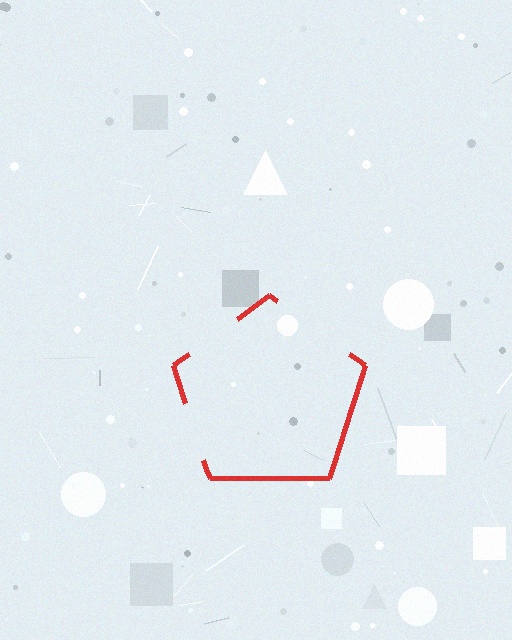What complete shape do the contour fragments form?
The contour fragments form a pentagon.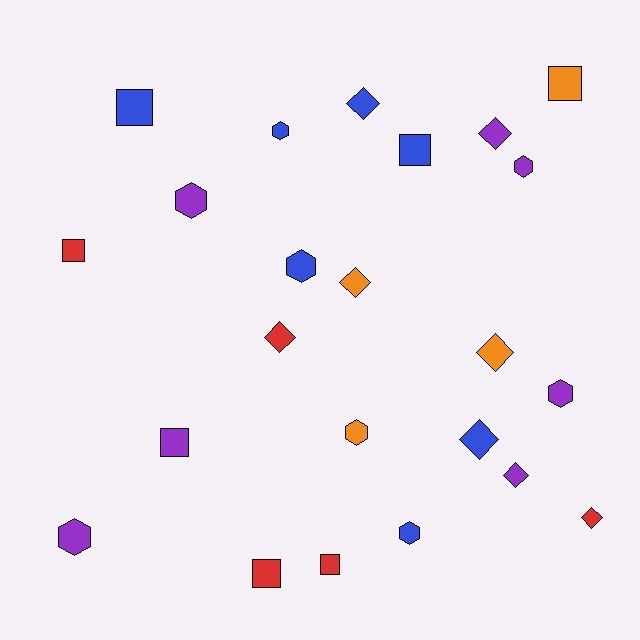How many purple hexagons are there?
There are 4 purple hexagons.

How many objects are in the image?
There are 23 objects.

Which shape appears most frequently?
Hexagon, with 8 objects.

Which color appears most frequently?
Purple, with 7 objects.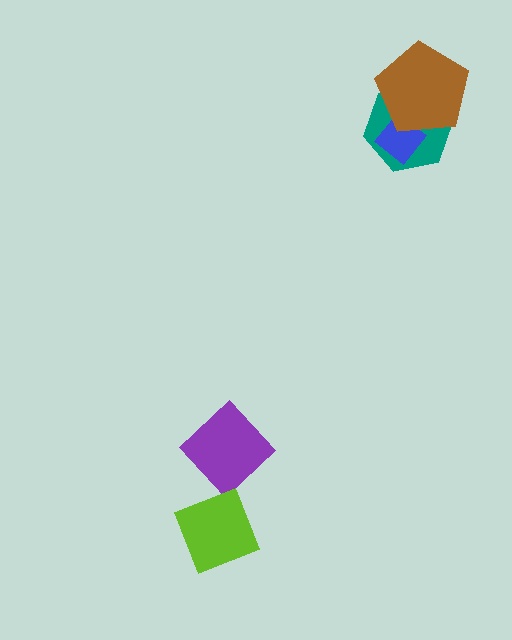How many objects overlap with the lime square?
0 objects overlap with the lime square.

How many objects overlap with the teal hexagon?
2 objects overlap with the teal hexagon.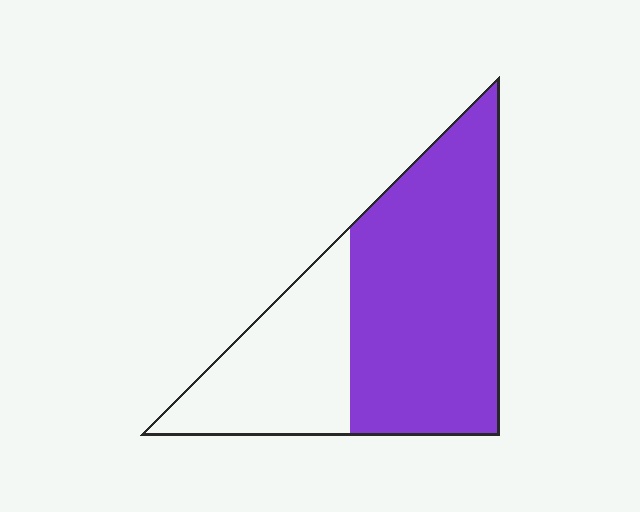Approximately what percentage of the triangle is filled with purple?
Approximately 65%.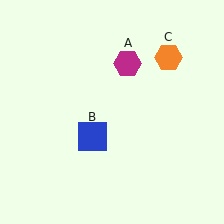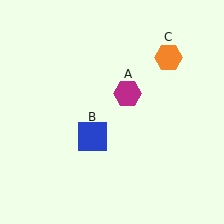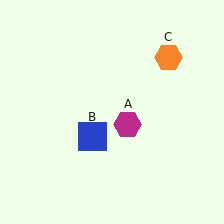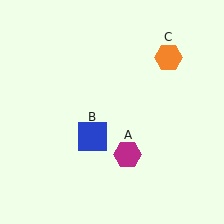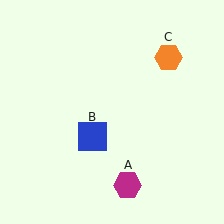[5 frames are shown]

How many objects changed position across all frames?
1 object changed position: magenta hexagon (object A).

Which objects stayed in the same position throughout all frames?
Blue square (object B) and orange hexagon (object C) remained stationary.